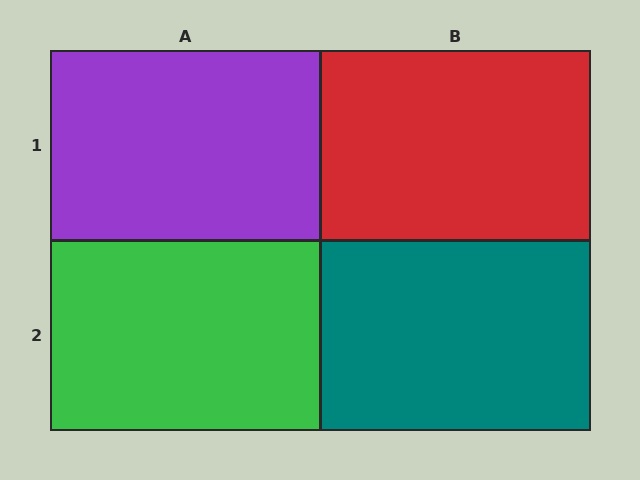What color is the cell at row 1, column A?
Purple.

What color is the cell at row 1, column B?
Red.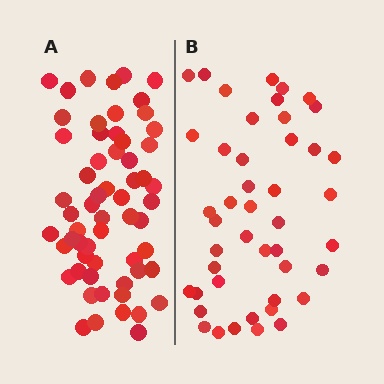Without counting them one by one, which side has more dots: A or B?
Region A (the left region) has more dots.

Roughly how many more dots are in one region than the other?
Region A has approximately 15 more dots than region B.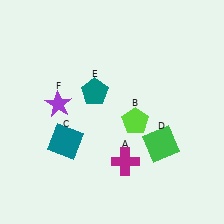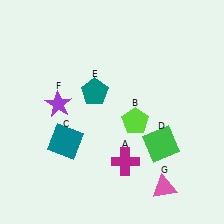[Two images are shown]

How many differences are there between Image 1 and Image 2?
There is 1 difference between the two images.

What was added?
A pink triangle (G) was added in Image 2.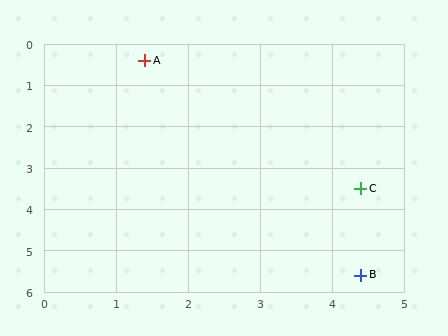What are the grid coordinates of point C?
Point C is at approximately (4.4, 3.5).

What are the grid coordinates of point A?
Point A is at approximately (1.4, 0.4).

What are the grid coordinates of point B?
Point B is at approximately (4.4, 5.6).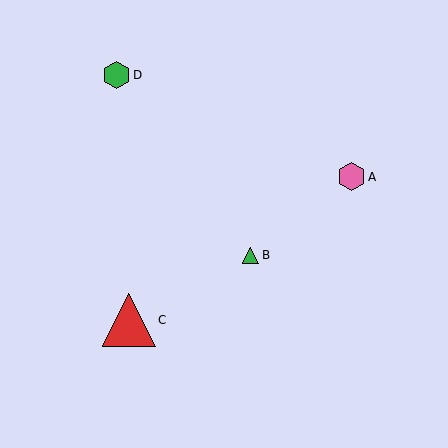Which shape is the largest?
The red triangle (labeled C) is the largest.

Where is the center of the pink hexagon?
The center of the pink hexagon is at (351, 177).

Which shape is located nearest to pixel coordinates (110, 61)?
The green hexagon (labeled D) at (116, 75) is nearest to that location.